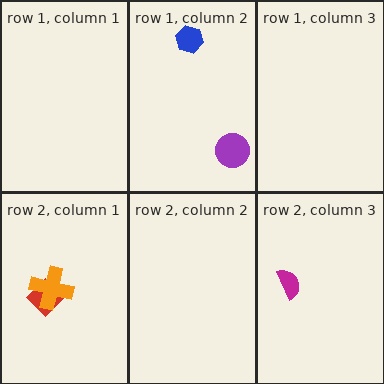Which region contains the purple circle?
The row 1, column 2 region.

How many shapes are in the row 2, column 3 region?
1.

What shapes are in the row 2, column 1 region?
The red diamond, the orange cross.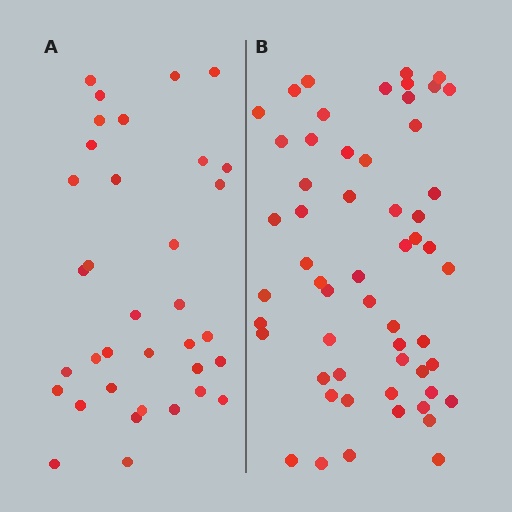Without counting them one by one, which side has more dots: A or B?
Region B (the right region) has more dots.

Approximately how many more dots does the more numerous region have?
Region B has approximately 20 more dots than region A.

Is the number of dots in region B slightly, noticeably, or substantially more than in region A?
Region B has substantially more. The ratio is roughly 1.6 to 1.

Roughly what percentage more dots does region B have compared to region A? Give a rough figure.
About 60% more.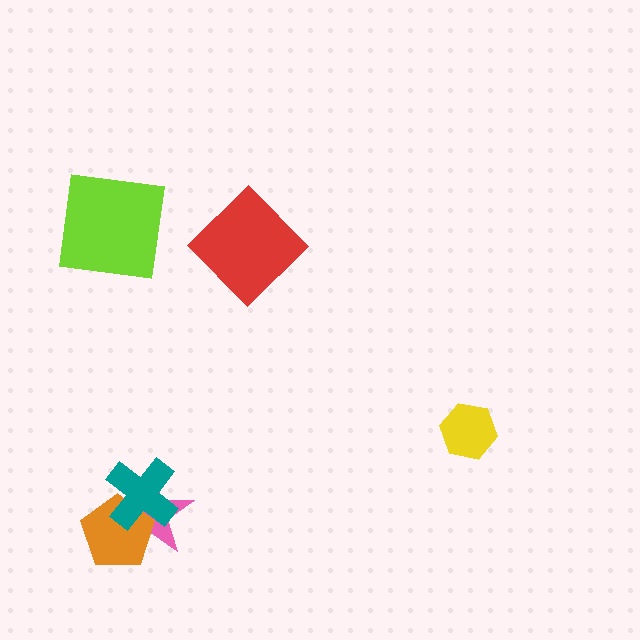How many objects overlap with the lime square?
0 objects overlap with the lime square.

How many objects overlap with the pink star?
2 objects overlap with the pink star.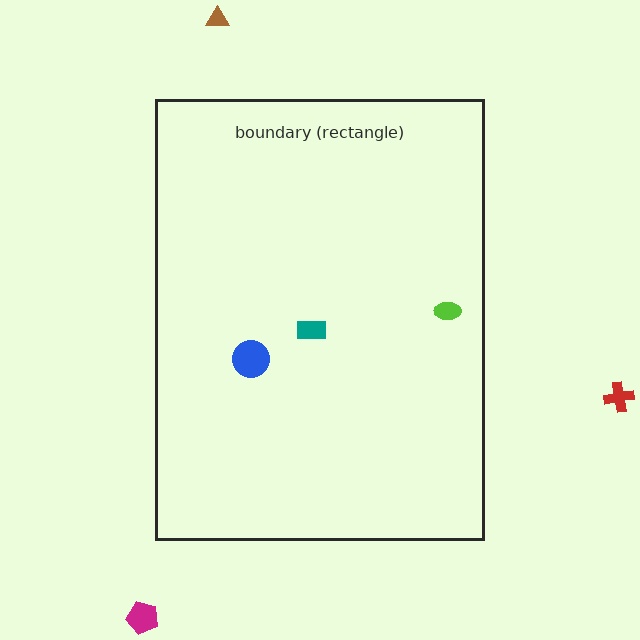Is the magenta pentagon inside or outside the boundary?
Outside.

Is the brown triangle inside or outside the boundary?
Outside.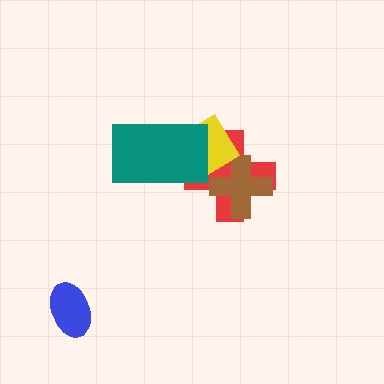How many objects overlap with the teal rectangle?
2 objects overlap with the teal rectangle.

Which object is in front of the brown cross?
The yellow diamond is in front of the brown cross.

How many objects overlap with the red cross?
3 objects overlap with the red cross.